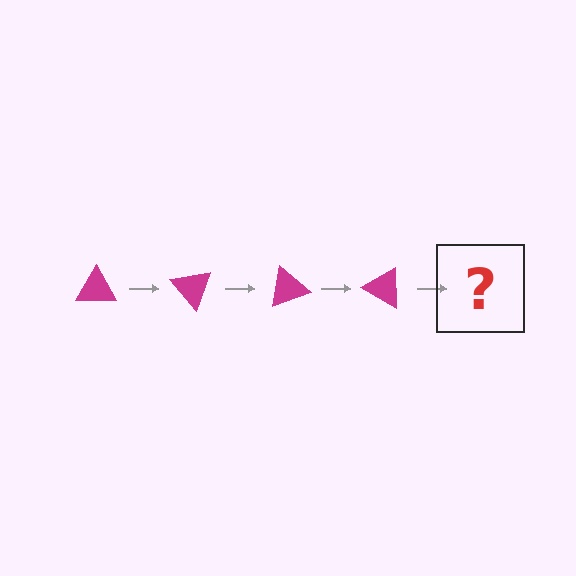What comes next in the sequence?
The next element should be a magenta triangle rotated 200 degrees.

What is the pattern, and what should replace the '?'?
The pattern is that the triangle rotates 50 degrees each step. The '?' should be a magenta triangle rotated 200 degrees.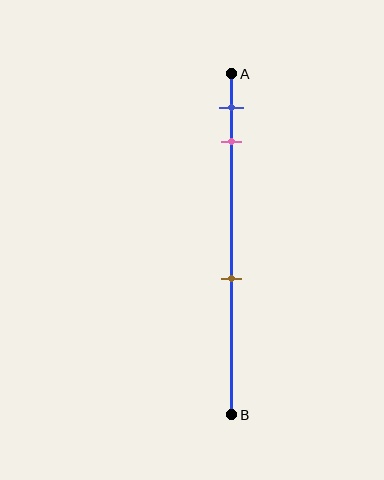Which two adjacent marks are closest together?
The blue and pink marks are the closest adjacent pair.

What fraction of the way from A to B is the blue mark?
The blue mark is approximately 10% (0.1) of the way from A to B.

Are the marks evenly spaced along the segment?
No, the marks are not evenly spaced.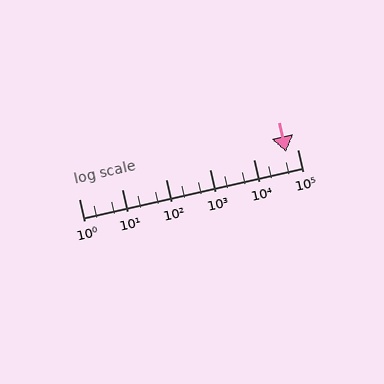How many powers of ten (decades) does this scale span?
The scale spans 5 decades, from 1 to 100000.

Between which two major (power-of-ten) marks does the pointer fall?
The pointer is between 10000 and 100000.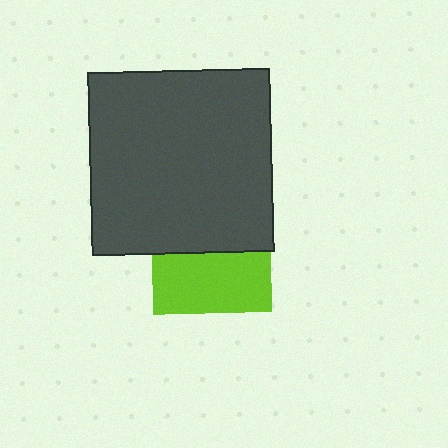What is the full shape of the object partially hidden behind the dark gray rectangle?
The partially hidden object is a lime square.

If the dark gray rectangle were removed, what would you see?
You would see the complete lime square.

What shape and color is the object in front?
The object in front is a dark gray rectangle.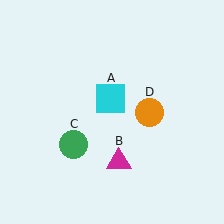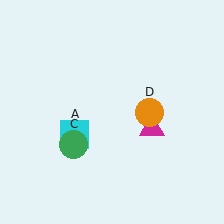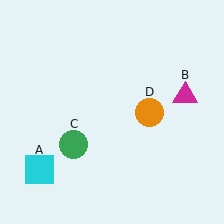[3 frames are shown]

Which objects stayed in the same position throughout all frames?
Green circle (object C) and orange circle (object D) remained stationary.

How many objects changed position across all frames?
2 objects changed position: cyan square (object A), magenta triangle (object B).